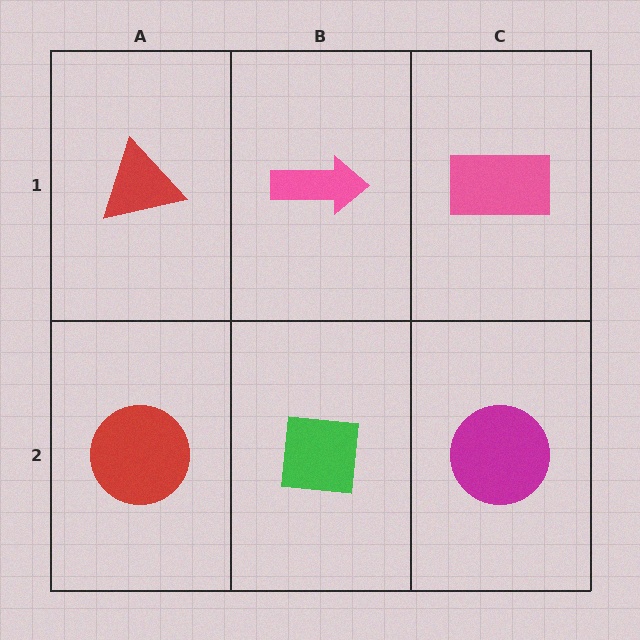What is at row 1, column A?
A red triangle.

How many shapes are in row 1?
3 shapes.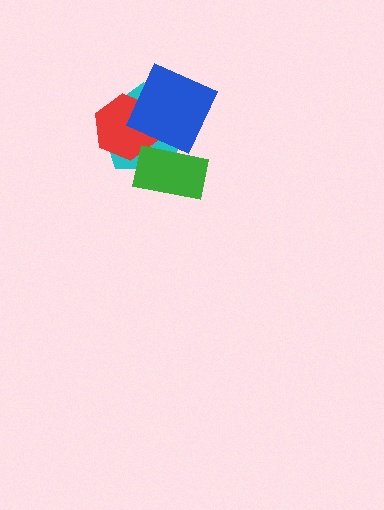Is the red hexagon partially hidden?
Yes, it is partially covered by another shape.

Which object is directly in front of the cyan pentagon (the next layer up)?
The red hexagon is directly in front of the cyan pentagon.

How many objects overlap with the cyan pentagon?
3 objects overlap with the cyan pentagon.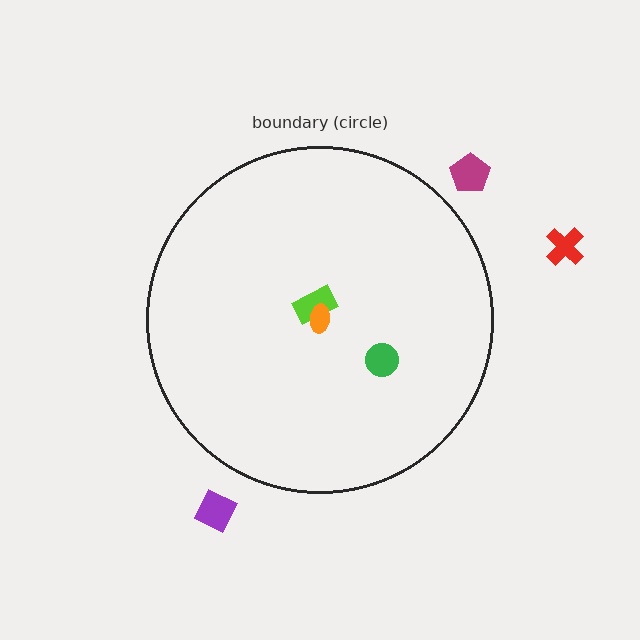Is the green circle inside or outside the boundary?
Inside.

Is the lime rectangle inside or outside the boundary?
Inside.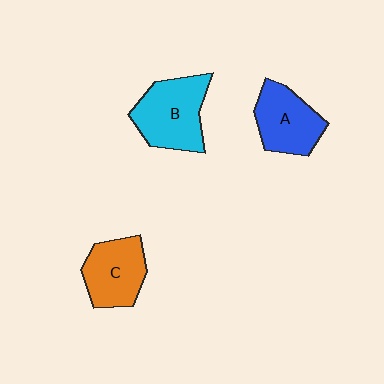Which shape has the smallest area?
Shape C (orange).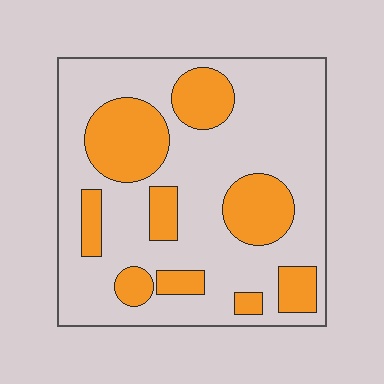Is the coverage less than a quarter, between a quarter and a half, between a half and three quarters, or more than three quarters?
Between a quarter and a half.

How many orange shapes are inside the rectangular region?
9.